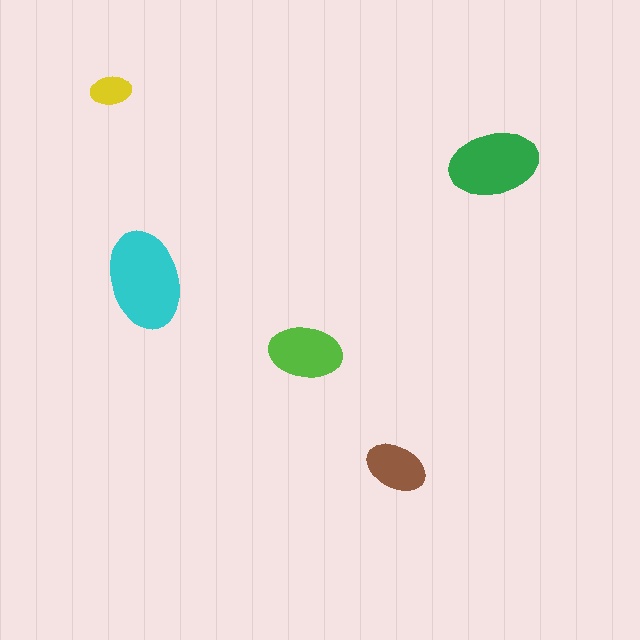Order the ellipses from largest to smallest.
the cyan one, the green one, the lime one, the brown one, the yellow one.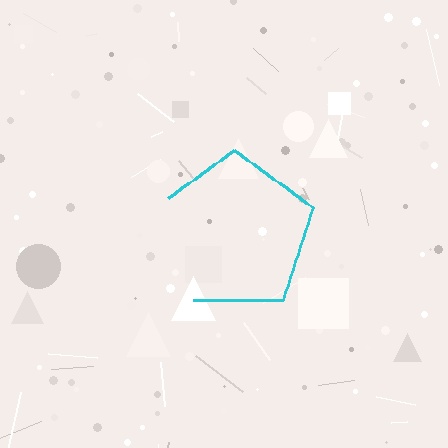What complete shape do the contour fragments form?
The contour fragments form a pentagon.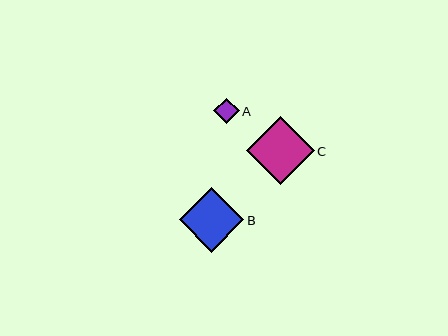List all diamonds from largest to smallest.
From largest to smallest: C, B, A.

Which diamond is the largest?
Diamond C is the largest with a size of approximately 68 pixels.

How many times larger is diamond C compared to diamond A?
Diamond C is approximately 2.7 times the size of diamond A.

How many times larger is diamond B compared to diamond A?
Diamond B is approximately 2.5 times the size of diamond A.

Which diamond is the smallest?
Diamond A is the smallest with a size of approximately 26 pixels.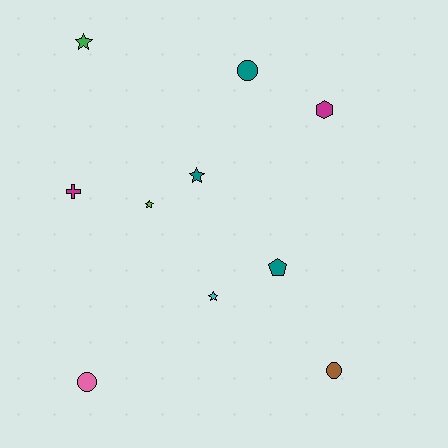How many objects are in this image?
There are 10 objects.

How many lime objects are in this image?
There is 1 lime object.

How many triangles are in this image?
There are no triangles.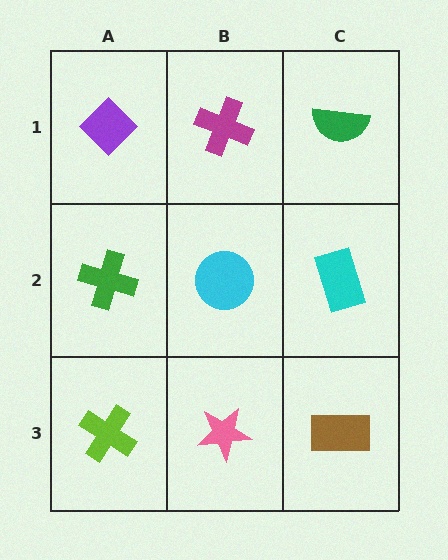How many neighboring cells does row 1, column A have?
2.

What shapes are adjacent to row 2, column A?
A purple diamond (row 1, column A), a lime cross (row 3, column A), a cyan circle (row 2, column B).